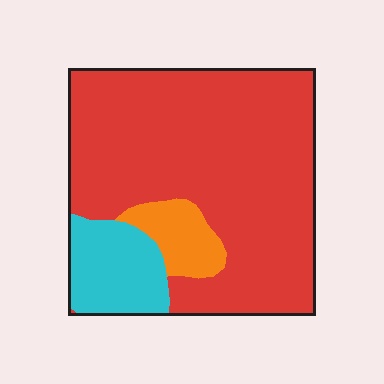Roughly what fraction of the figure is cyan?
Cyan takes up about one eighth (1/8) of the figure.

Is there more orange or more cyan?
Cyan.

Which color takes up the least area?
Orange, at roughly 10%.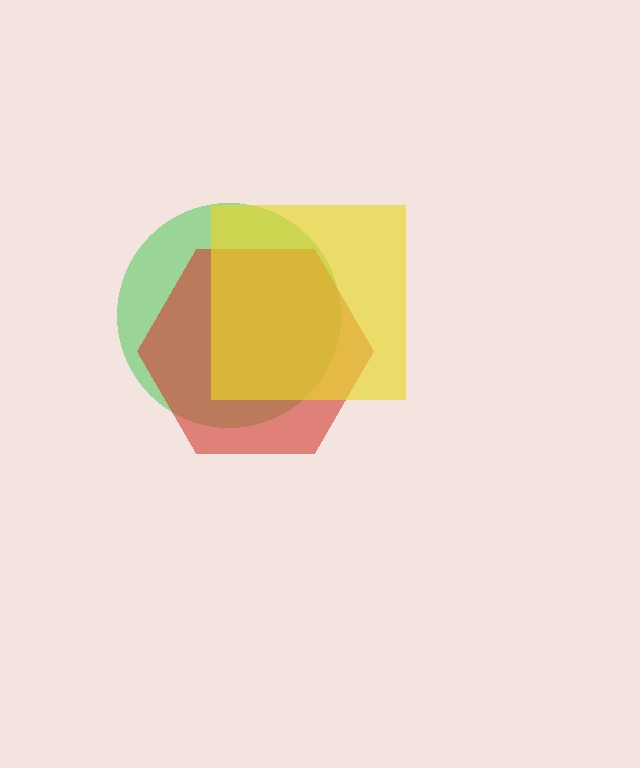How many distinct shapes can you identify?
There are 3 distinct shapes: a green circle, a red hexagon, a yellow square.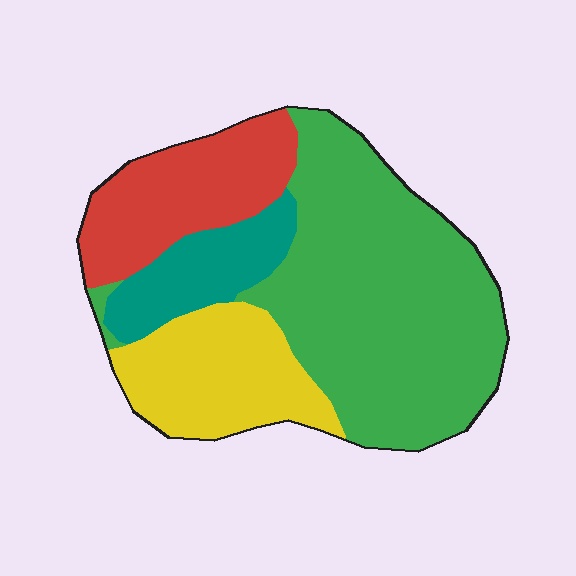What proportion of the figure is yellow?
Yellow takes up about one fifth (1/5) of the figure.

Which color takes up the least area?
Teal, at roughly 10%.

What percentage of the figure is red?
Red covers roughly 20% of the figure.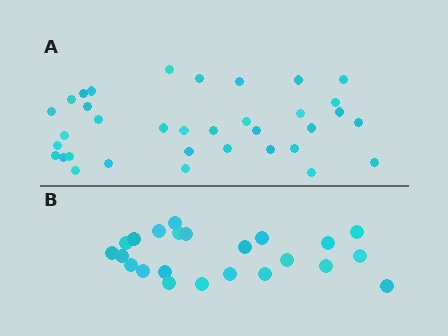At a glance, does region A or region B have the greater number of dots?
Region A (the top region) has more dots.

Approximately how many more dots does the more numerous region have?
Region A has roughly 12 or so more dots than region B.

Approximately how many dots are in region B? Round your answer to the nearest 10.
About 20 dots. (The exact count is 23, which rounds to 20.)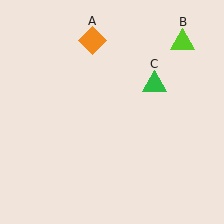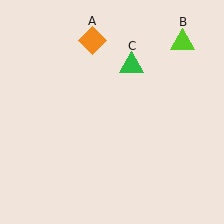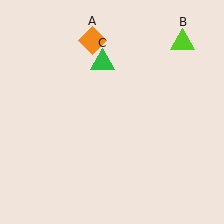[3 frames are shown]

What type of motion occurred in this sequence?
The green triangle (object C) rotated counterclockwise around the center of the scene.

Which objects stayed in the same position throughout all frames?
Orange diamond (object A) and lime triangle (object B) remained stationary.